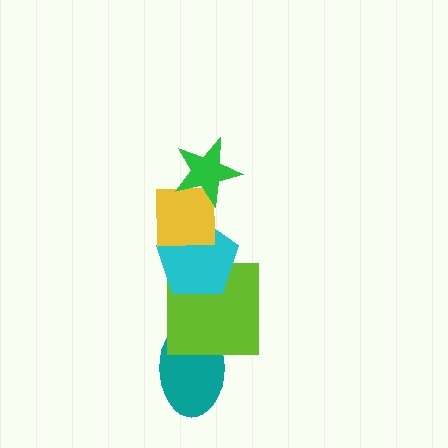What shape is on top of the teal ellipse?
The lime square is on top of the teal ellipse.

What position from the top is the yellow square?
The yellow square is 2nd from the top.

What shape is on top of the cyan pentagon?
The yellow square is on top of the cyan pentagon.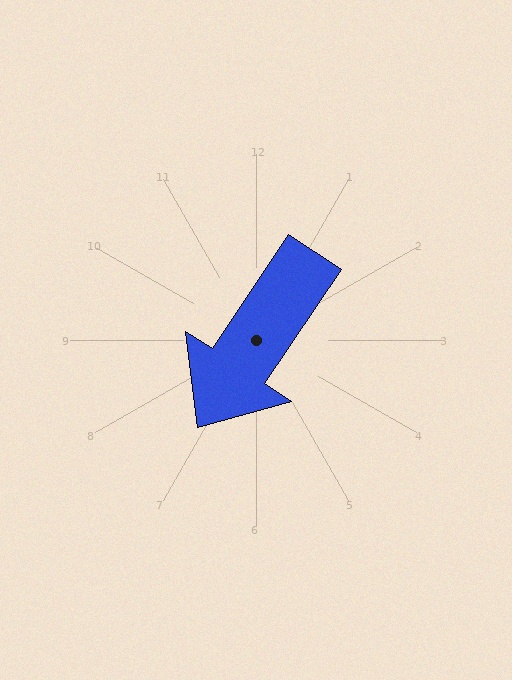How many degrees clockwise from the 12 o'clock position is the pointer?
Approximately 214 degrees.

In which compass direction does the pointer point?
Southwest.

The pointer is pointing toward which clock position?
Roughly 7 o'clock.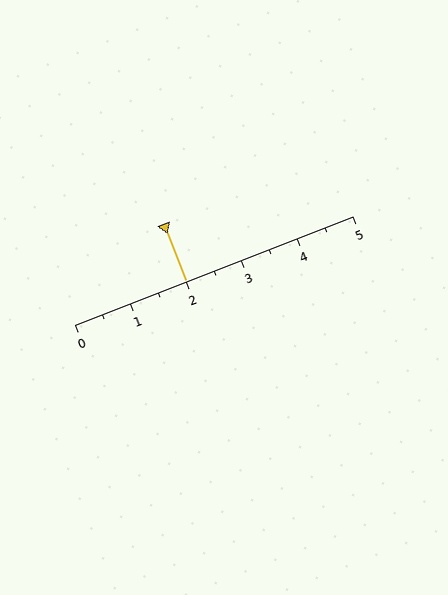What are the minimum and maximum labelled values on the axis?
The axis runs from 0 to 5.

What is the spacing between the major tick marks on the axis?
The major ticks are spaced 1 apart.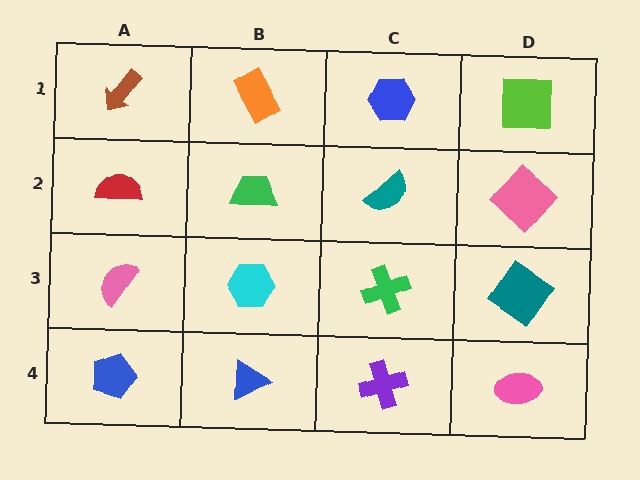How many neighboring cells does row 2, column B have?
4.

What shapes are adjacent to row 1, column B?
A green trapezoid (row 2, column B), a brown arrow (row 1, column A), a blue hexagon (row 1, column C).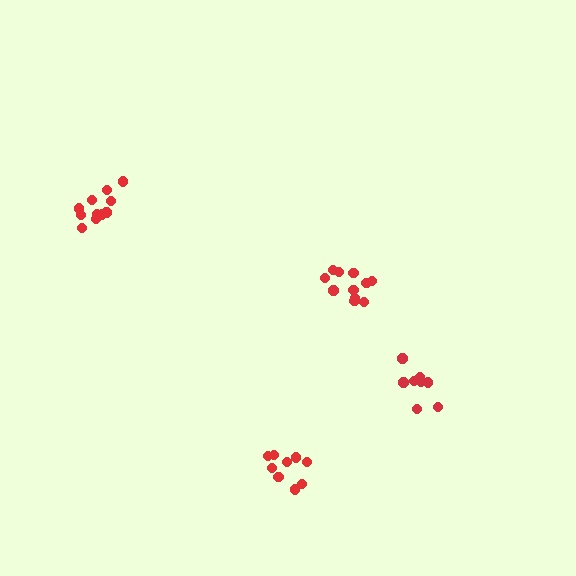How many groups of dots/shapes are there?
There are 4 groups.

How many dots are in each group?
Group 1: 11 dots, Group 2: 11 dots, Group 3: 8 dots, Group 4: 9 dots (39 total).